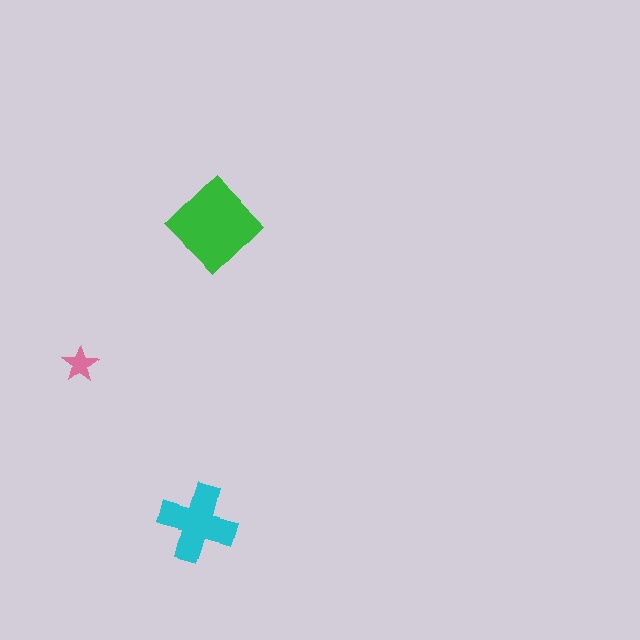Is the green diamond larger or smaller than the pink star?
Larger.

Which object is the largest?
The green diamond.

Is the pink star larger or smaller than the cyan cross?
Smaller.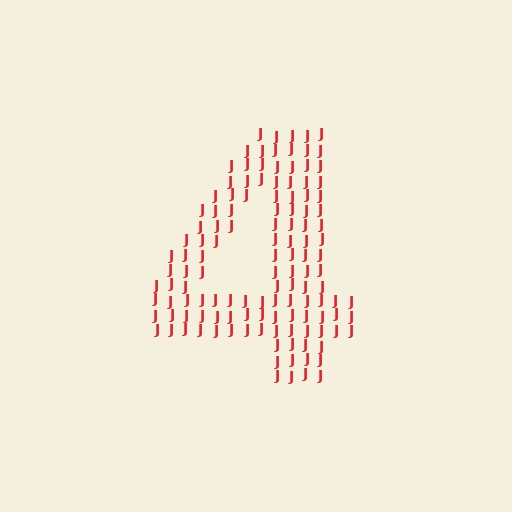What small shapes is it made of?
It is made of small letter J's.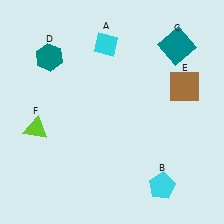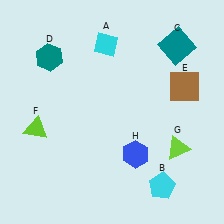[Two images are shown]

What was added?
A lime triangle (G), a blue hexagon (H) were added in Image 2.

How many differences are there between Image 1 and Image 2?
There are 2 differences between the two images.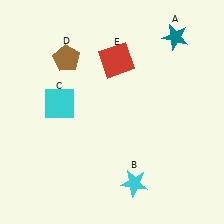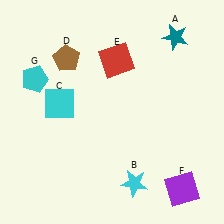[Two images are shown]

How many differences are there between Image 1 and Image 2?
There are 2 differences between the two images.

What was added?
A purple square (F), a cyan pentagon (G) were added in Image 2.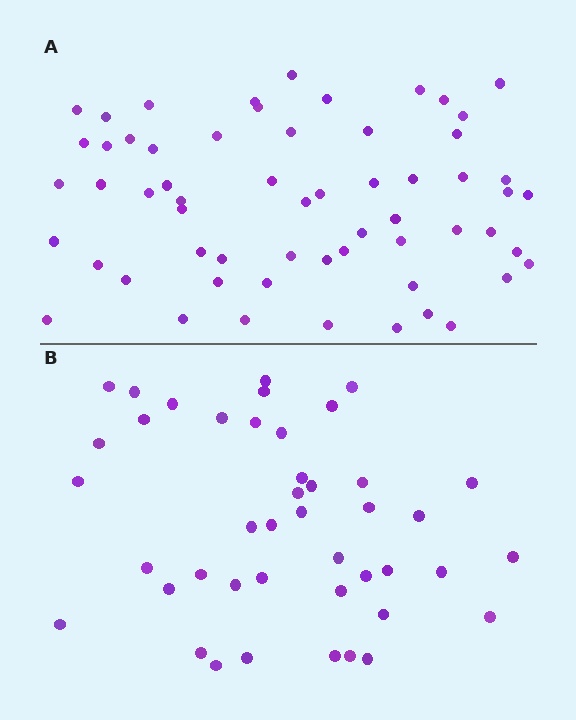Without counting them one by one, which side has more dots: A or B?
Region A (the top region) has more dots.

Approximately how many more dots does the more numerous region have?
Region A has approximately 15 more dots than region B.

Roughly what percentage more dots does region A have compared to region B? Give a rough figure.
About 40% more.